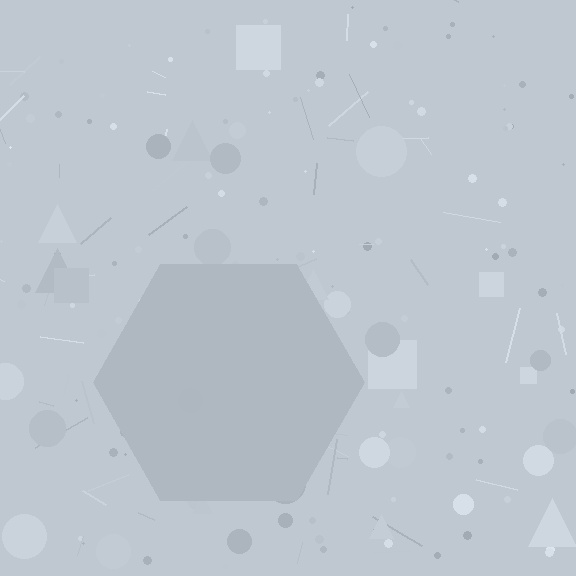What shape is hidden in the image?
A hexagon is hidden in the image.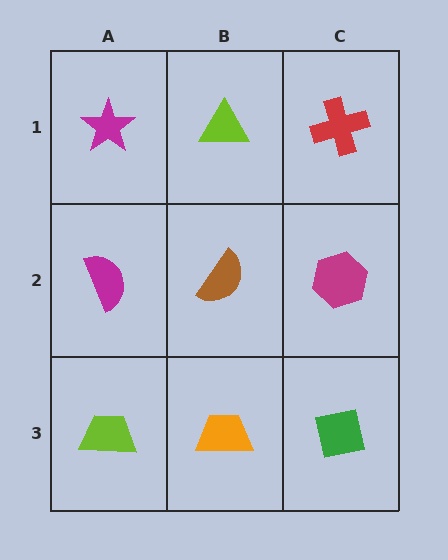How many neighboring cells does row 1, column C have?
2.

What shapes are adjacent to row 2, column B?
A lime triangle (row 1, column B), an orange trapezoid (row 3, column B), a magenta semicircle (row 2, column A), a magenta hexagon (row 2, column C).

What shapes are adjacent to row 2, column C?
A red cross (row 1, column C), a green square (row 3, column C), a brown semicircle (row 2, column B).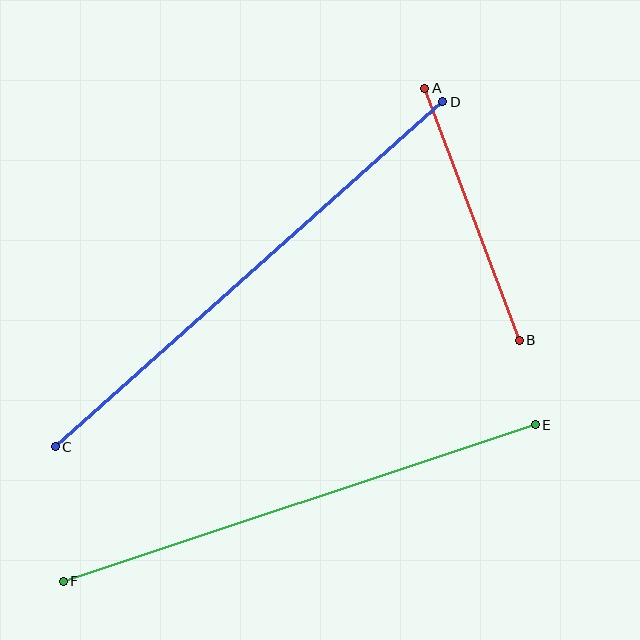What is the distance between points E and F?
The distance is approximately 498 pixels.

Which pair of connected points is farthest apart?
Points C and D are farthest apart.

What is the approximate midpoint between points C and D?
The midpoint is at approximately (249, 274) pixels.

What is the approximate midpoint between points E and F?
The midpoint is at approximately (299, 503) pixels.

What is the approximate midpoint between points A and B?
The midpoint is at approximately (472, 214) pixels.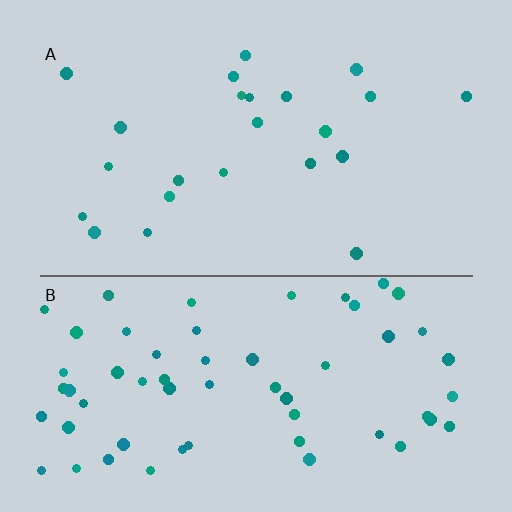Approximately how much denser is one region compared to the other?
Approximately 2.6× — region B over region A.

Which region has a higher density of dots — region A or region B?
B (the bottom).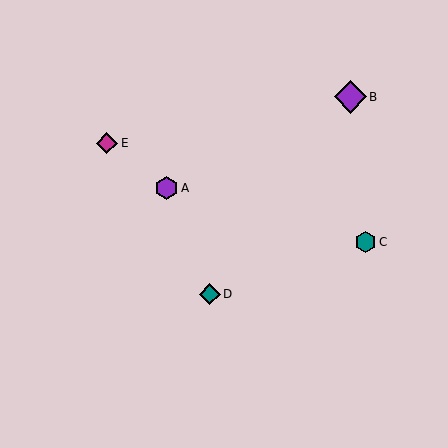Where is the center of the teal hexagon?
The center of the teal hexagon is at (366, 242).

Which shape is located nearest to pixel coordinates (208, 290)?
The teal diamond (labeled D) at (210, 294) is nearest to that location.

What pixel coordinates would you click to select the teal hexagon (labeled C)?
Click at (366, 242) to select the teal hexagon C.